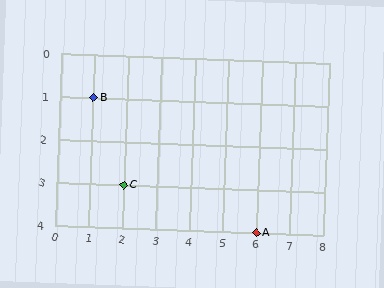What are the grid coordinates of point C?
Point C is at grid coordinates (2, 3).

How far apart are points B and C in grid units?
Points B and C are 1 column and 2 rows apart (about 2.2 grid units diagonally).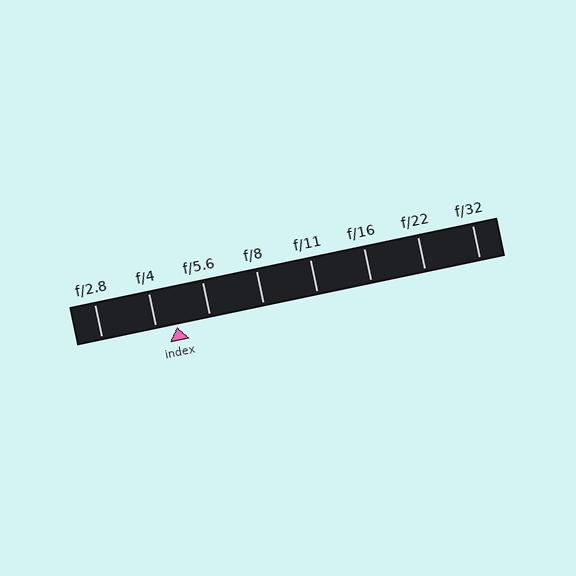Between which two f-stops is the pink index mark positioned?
The index mark is between f/4 and f/5.6.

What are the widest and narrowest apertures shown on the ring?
The widest aperture shown is f/2.8 and the narrowest is f/32.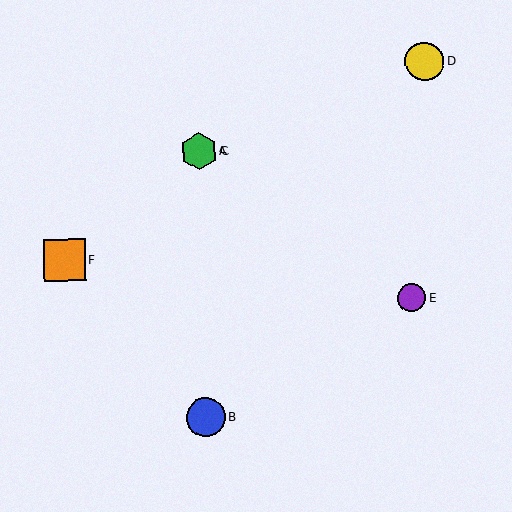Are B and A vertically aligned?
Yes, both are at x≈206.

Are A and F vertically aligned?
No, A is at x≈199 and F is at x≈64.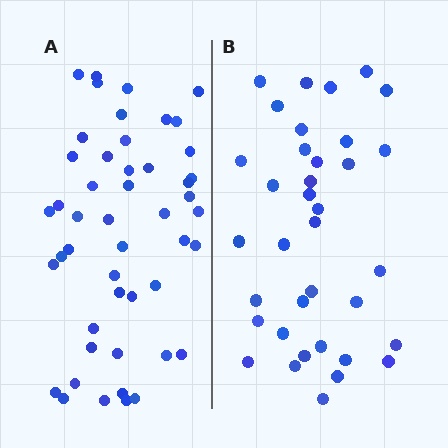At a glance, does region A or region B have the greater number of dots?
Region A (the left region) has more dots.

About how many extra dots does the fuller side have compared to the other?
Region A has roughly 12 or so more dots than region B.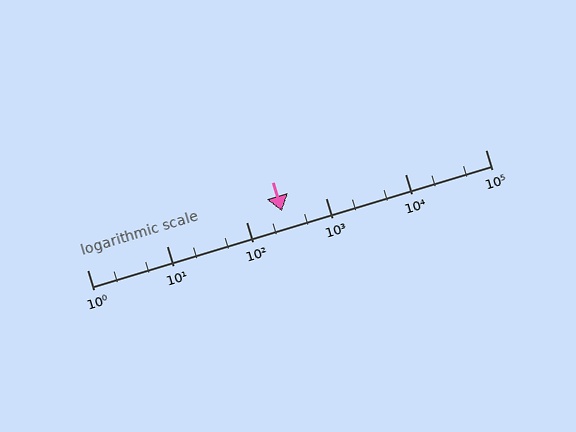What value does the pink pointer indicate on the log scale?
The pointer indicates approximately 280.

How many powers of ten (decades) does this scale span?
The scale spans 5 decades, from 1 to 100000.